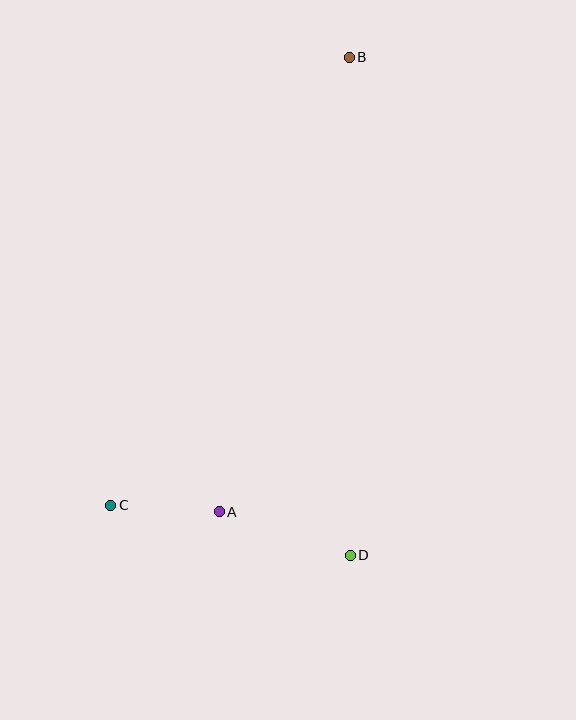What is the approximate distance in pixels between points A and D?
The distance between A and D is approximately 138 pixels.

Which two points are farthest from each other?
Points B and C are farthest from each other.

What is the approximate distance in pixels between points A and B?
The distance between A and B is approximately 473 pixels.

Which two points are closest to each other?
Points A and C are closest to each other.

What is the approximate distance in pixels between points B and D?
The distance between B and D is approximately 498 pixels.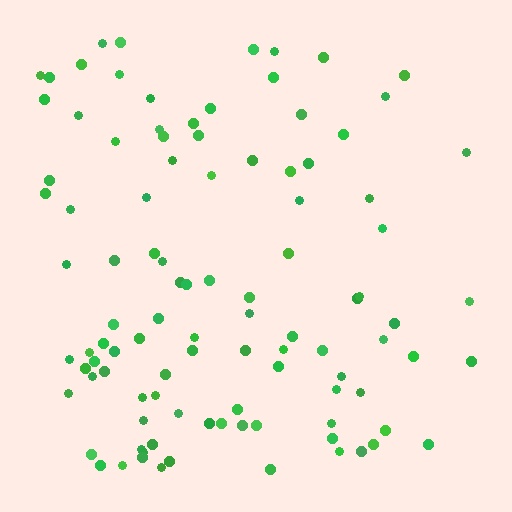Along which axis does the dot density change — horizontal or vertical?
Horizontal.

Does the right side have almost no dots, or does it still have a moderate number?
Still a moderate number, just noticeably fewer than the left.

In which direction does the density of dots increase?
From right to left, with the left side densest.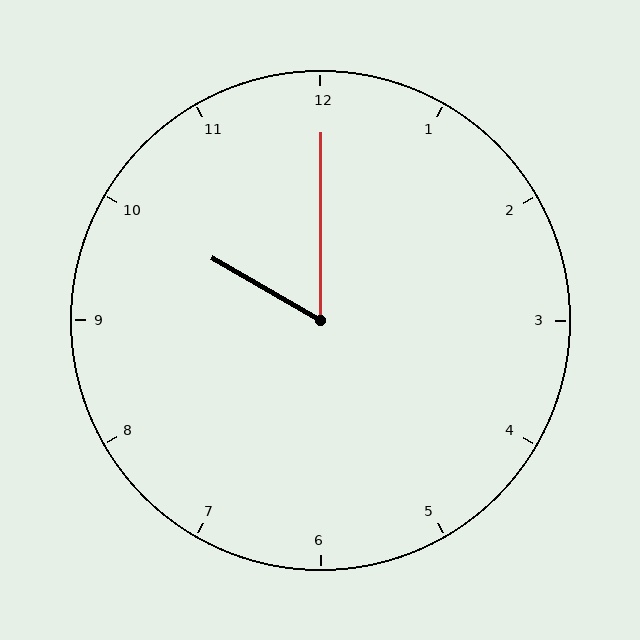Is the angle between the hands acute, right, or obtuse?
It is acute.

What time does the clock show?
10:00.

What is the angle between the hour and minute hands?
Approximately 60 degrees.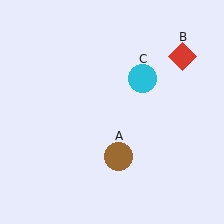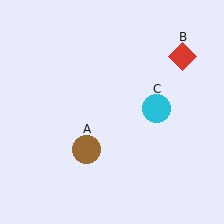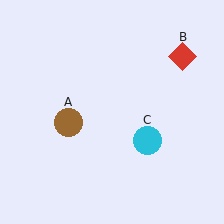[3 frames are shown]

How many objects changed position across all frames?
2 objects changed position: brown circle (object A), cyan circle (object C).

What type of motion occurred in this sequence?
The brown circle (object A), cyan circle (object C) rotated clockwise around the center of the scene.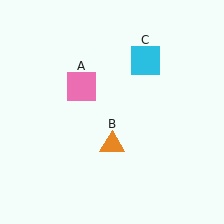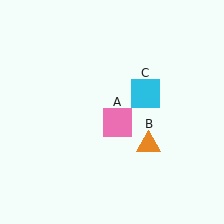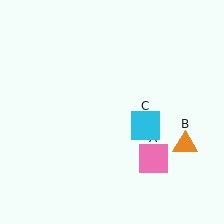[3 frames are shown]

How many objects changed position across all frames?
3 objects changed position: pink square (object A), orange triangle (object B), cyan square (object C).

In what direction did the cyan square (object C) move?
The cyan square (object C) moved down.